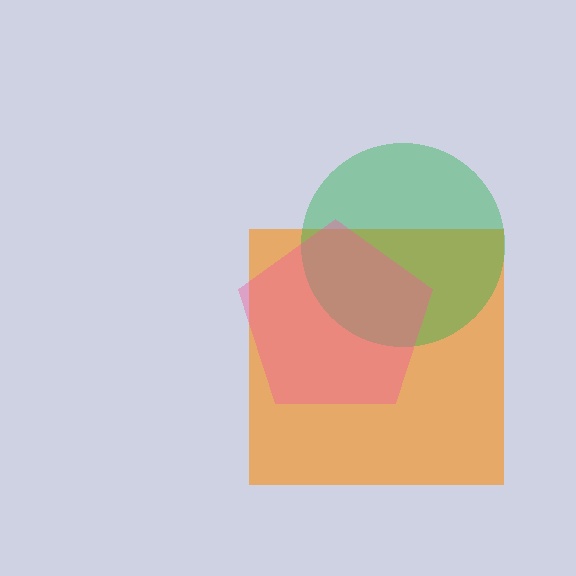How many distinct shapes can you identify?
There are 3 distinct shapes: an orange square, a green circle, a pink pentagon.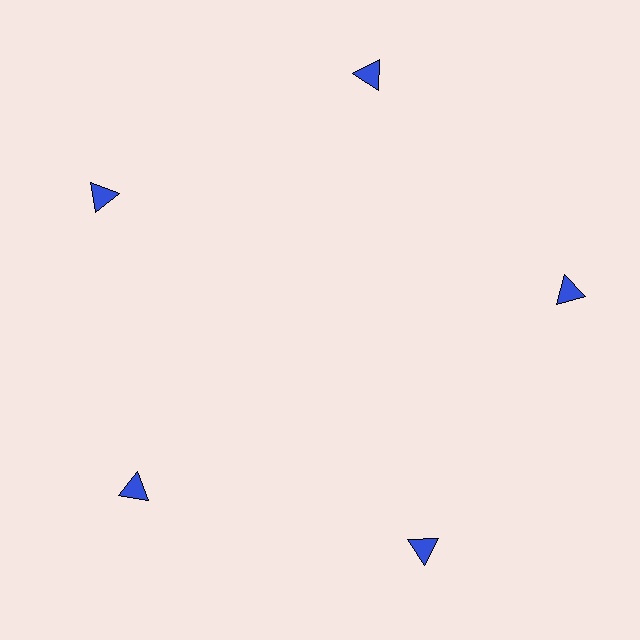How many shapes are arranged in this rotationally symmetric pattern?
There are 5 shapes, arranged in 5 groups of 1.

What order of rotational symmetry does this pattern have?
This pattern has 5-fold rotational symmetry.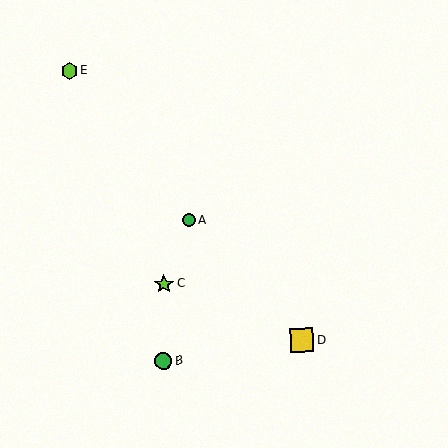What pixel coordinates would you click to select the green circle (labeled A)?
Click at (188, 220) to select the green circle A.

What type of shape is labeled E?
Shape E is a lime hexagon.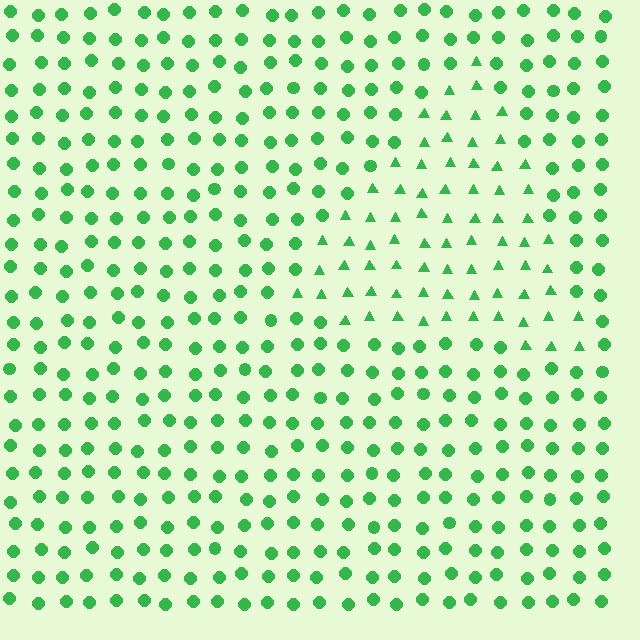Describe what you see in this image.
The image is filled with small green elements arranged in a uniform grid. A triangle-shaped region contains triangles, while the surrounding area contains circles. The boundary is defined purely by the change in element shape.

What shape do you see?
I see a triangle.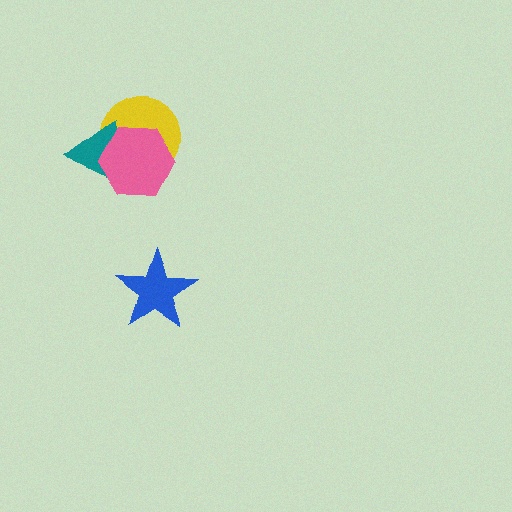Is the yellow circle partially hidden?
Yes, it is partially covered by another shape.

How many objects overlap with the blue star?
0 objects overlap with the blue star.